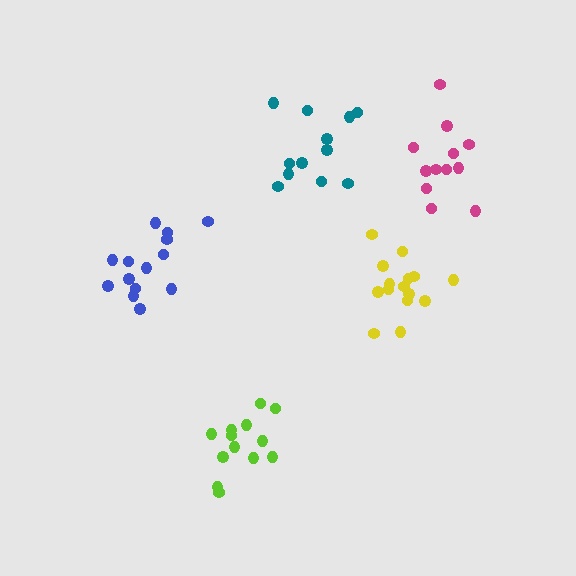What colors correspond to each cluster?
The clusters are colored: teal, blue, yellow, magenta, lime.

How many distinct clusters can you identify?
There are 5 distinct clusters.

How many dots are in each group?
Group 1: 12 dots, Group 2: 14 dots, Group 3: 15 dots, Group 4: 12 dots, Group 5: 13 dots (66 total).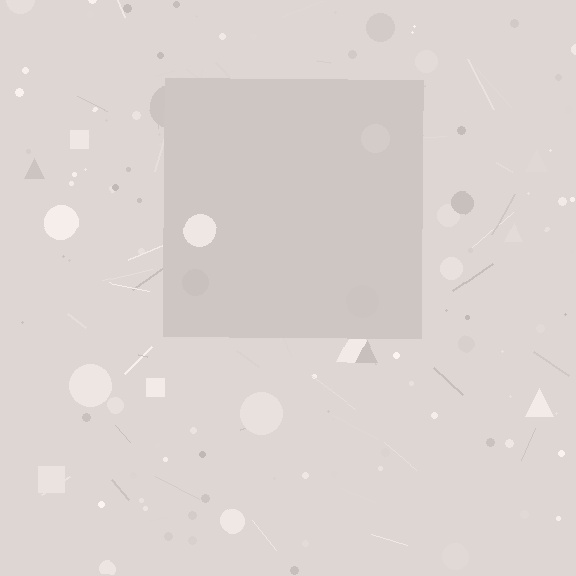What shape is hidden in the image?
A square is hidden in the image.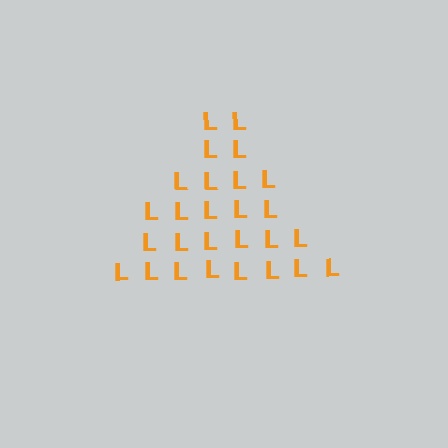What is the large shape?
The large shape is a triangle.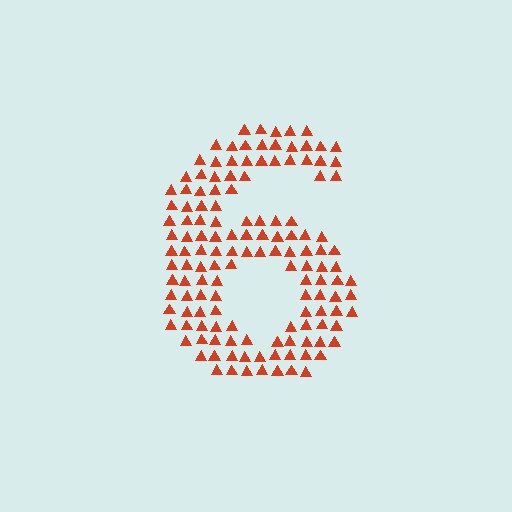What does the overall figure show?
The overall figure shows the digit 6.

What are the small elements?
The small elements are triangles.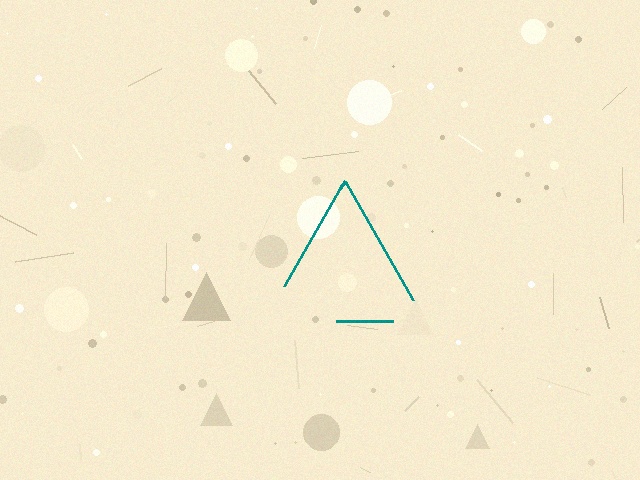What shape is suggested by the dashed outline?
The dashed outline suggests a triangle.